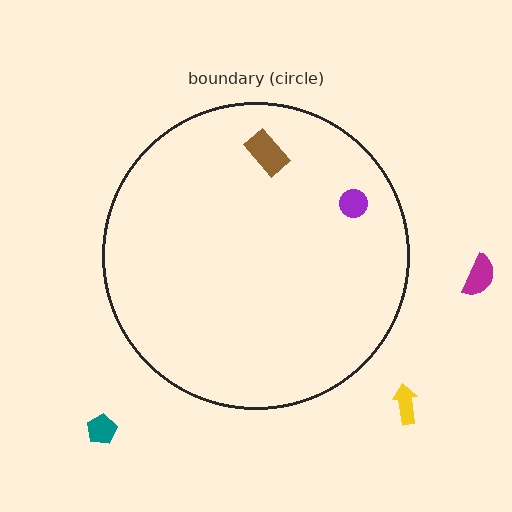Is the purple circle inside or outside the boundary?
Inside.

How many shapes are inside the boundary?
2 inside, 3 outside.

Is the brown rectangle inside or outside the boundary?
Inside.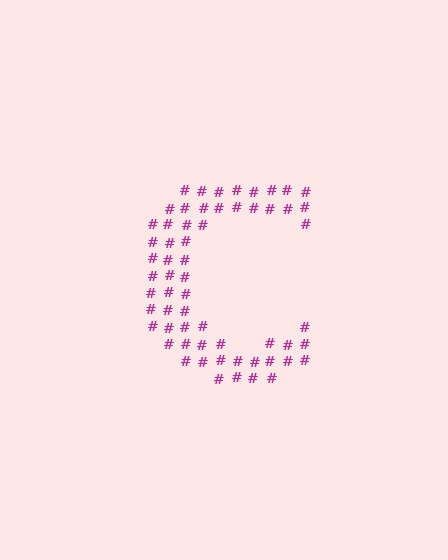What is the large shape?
The large shape is the letter C.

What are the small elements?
The small elements are hash symbols.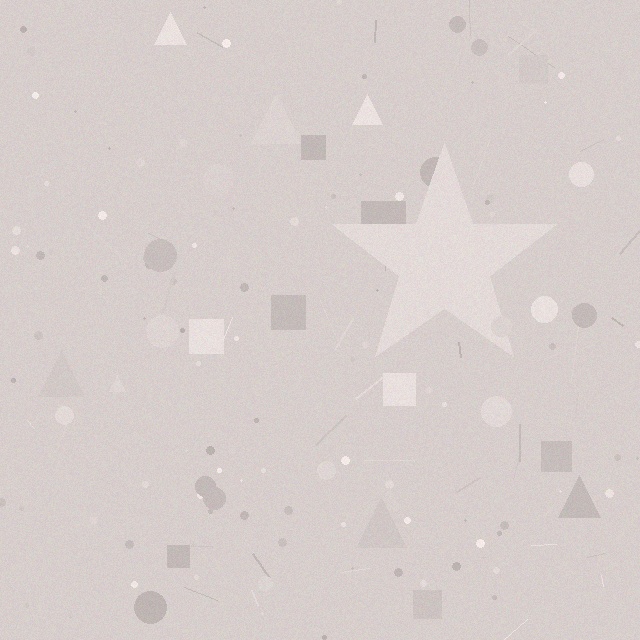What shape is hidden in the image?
A star is hidden in the image.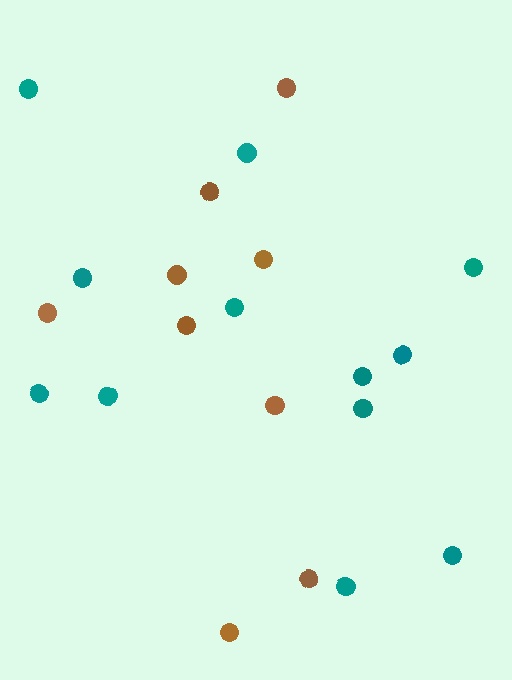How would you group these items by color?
There are 2 groups: one group of teal circles (12) and one group of brown circles (9).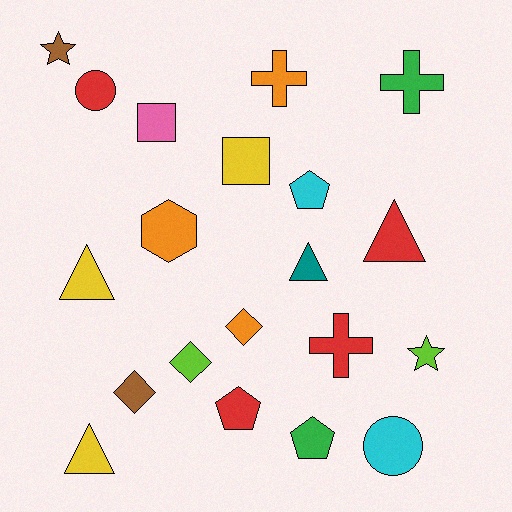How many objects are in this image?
There are 20 objects.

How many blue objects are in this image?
There are no blue objects.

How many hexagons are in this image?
There is 1 hexagon.